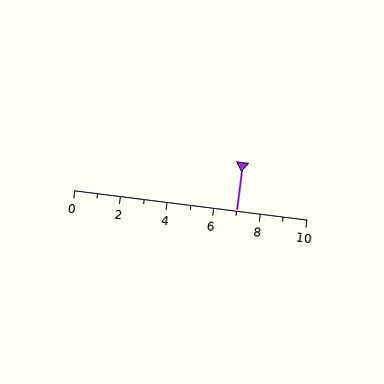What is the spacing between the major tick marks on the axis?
The major ticks are spaced 2 apart.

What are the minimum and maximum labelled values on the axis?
The axis runs from 0 to 10.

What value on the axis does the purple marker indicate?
The marker indicates approximately 7.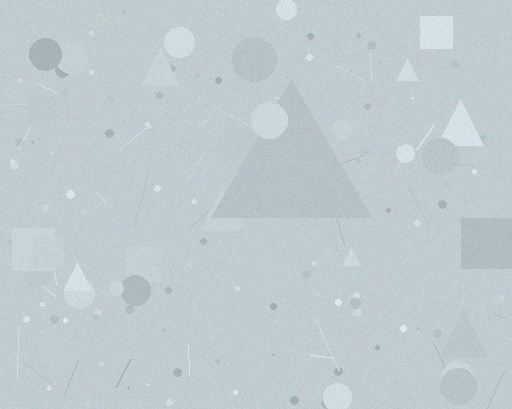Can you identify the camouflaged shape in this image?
The camouflaged shape is a triangle.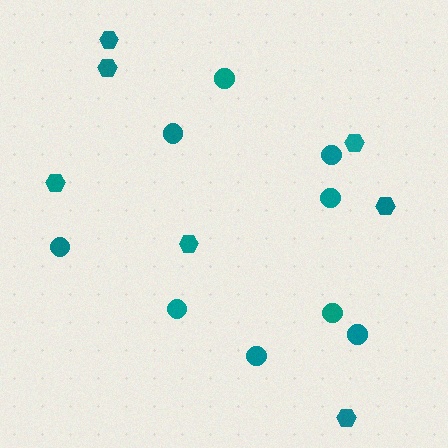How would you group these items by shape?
There are 2 groups: one group of circles (9) and one group of hexagons (7).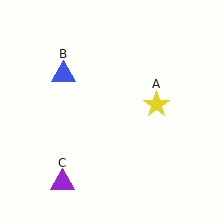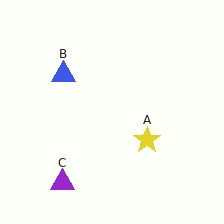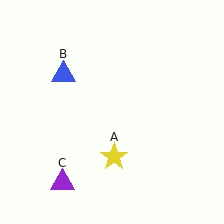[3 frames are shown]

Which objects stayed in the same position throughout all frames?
Blue triangle (object B) and purple triangle (object C) remained stationary.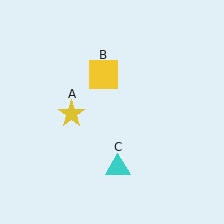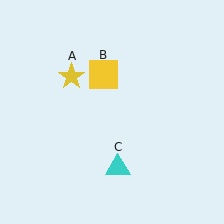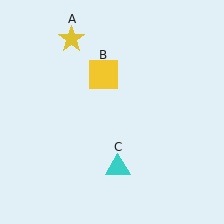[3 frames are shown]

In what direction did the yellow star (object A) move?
The yellow star (object A) moved up.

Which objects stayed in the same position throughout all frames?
Yellow square (object B) and cyan triangle (object C) remained stationary.